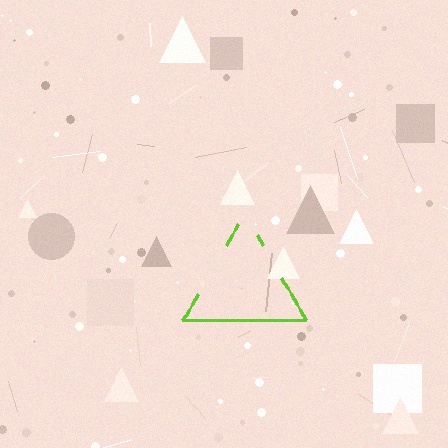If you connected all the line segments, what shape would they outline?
They would outline a triangle.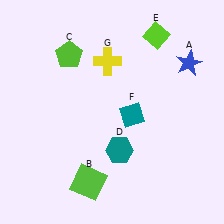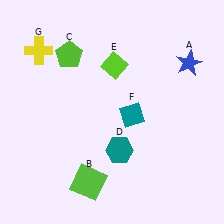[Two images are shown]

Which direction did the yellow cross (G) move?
The yellow cross (G) moved left.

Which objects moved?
The objects that moved are: the lime diamond (E), the yellow cross (G).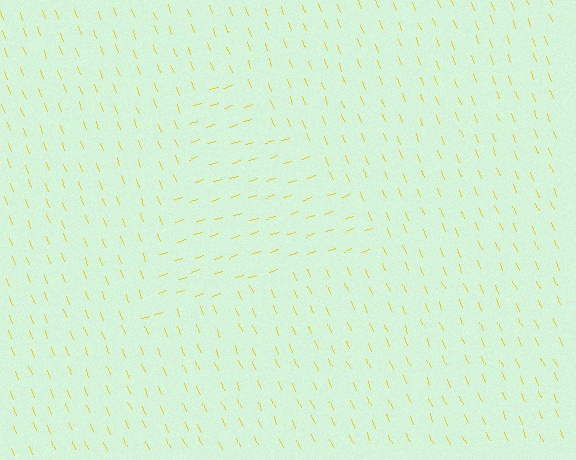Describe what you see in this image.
The image is filled with small yellow line segments. A triangle region in the image has lines oriented differently from the surrounding lines, creating a visible texture boundary.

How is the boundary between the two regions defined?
The boundary is defined purely by a change in line orientation (approximately 87 degrees difference). All lines are the same color and thickness.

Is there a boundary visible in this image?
Yes, there is a texture boundary formed by a change in line orientation.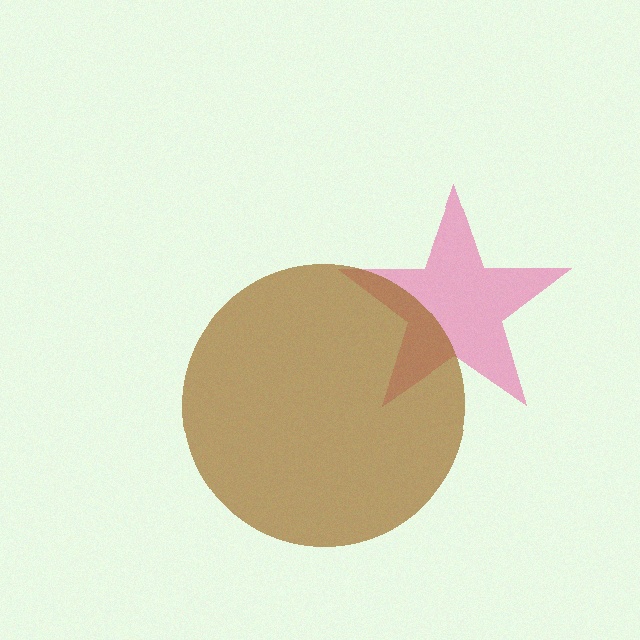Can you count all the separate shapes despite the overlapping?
Yes, there are 2 separate shapes.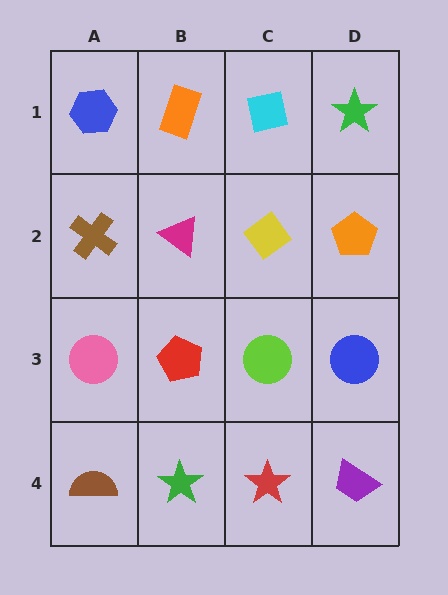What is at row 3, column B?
A red pentagon.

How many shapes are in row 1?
4 shapes.